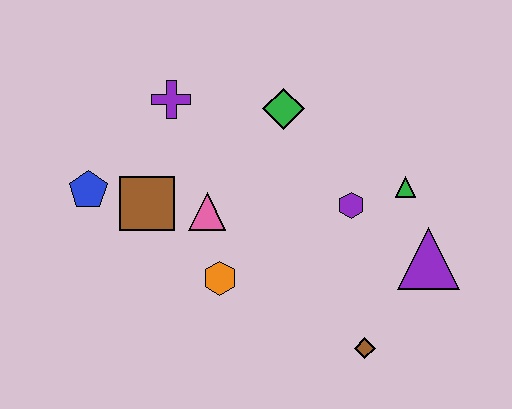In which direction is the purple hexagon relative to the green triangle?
The purple hexagon is to the left of the green triangle.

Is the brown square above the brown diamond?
Yes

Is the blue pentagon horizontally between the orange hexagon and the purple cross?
No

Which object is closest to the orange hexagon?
The pink triangle is closest to the orange hexagon.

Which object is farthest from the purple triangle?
The blue pentagon is farthest from the purple triangle.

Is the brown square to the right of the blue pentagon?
Yes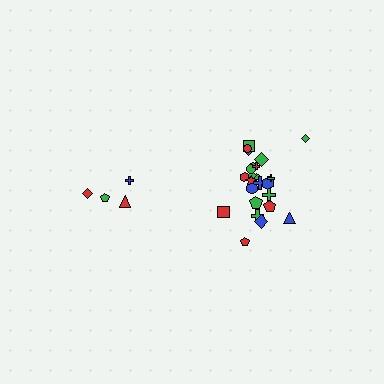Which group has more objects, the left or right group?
The right group.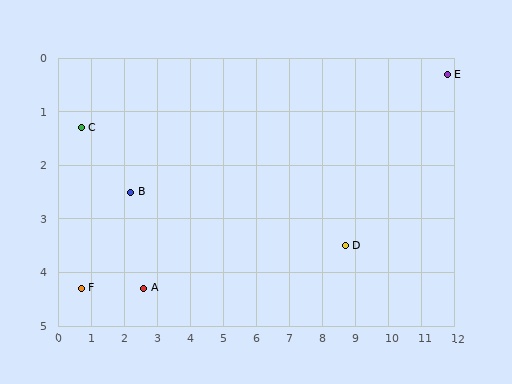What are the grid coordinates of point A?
Point A is at approximately (2.6, 4.3).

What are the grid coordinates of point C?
Point C is at approximately (0.7, 1.3).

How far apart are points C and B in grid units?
Points C and B are about 1.9 grid units apart.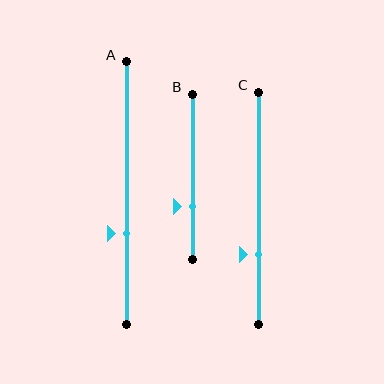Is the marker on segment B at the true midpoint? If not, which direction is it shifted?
No, the marker on segment B is shifted downward by about 18% of the segment length.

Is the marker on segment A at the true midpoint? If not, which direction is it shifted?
No, the marker on segment A is shifted downward by about 16% of the segment length.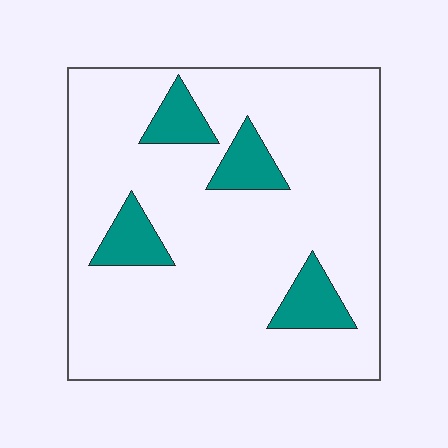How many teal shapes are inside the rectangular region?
4.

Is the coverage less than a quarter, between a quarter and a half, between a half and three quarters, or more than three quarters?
Less than a quarter.